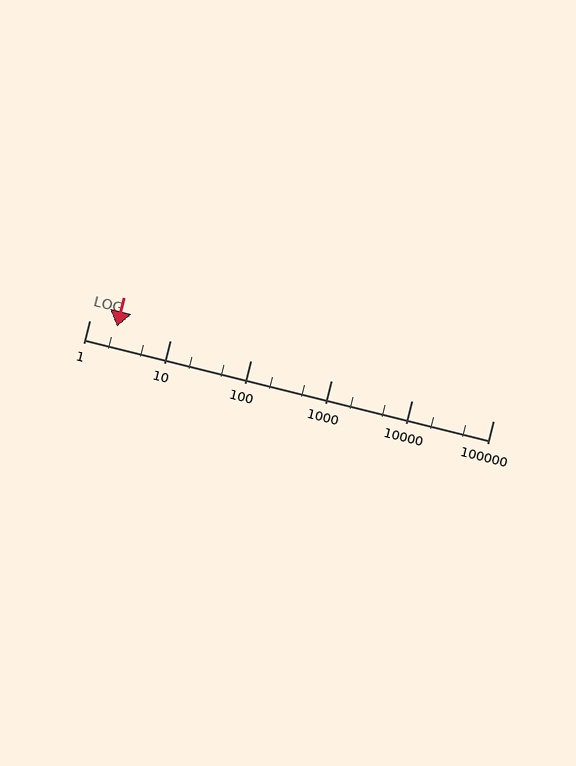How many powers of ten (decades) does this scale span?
The scale spans 5 decades, from 1 to 100000.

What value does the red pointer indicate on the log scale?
The pointer indicates approximately 2.2.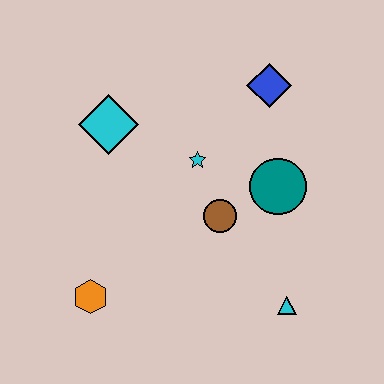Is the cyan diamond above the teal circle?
Yes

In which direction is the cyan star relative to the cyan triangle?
The cyan star is above the cyan triangle.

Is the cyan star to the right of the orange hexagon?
Yes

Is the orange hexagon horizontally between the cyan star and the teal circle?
No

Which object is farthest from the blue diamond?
The orange hexagon is farthest from the blue diamond.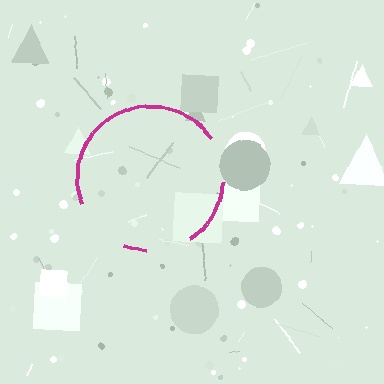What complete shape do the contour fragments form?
The contour fragments form a circle.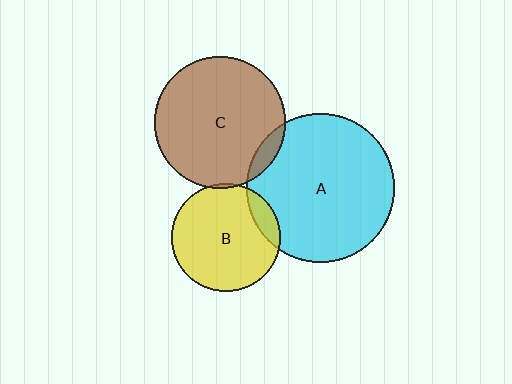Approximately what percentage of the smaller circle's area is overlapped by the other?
Approximately 5%.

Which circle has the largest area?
Circle A (cyan).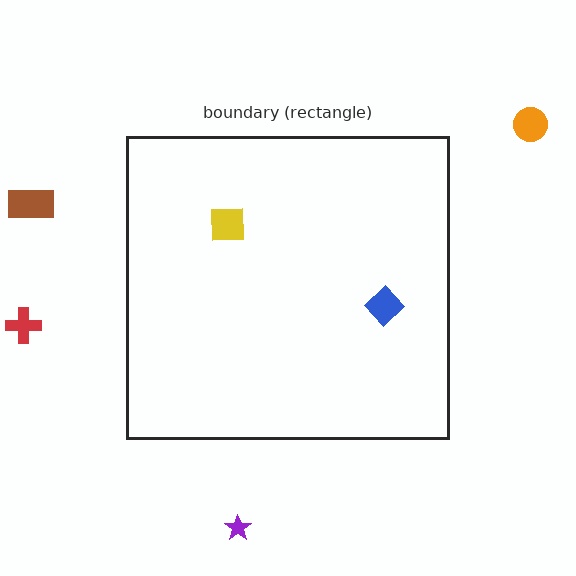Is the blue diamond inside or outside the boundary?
Inside.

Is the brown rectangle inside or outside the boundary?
Outside.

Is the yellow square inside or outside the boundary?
Inside.